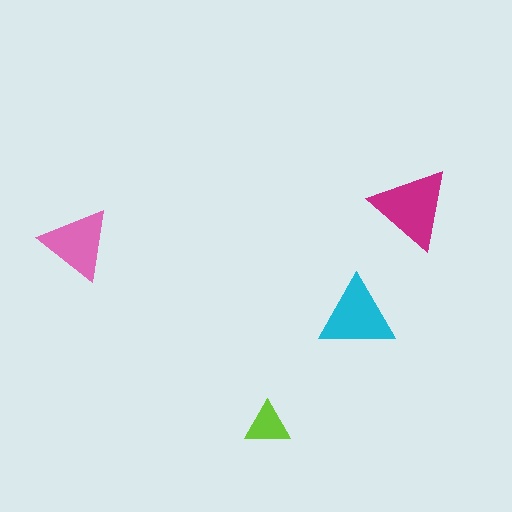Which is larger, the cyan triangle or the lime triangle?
The cyan one.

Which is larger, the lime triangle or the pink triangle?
The pink one.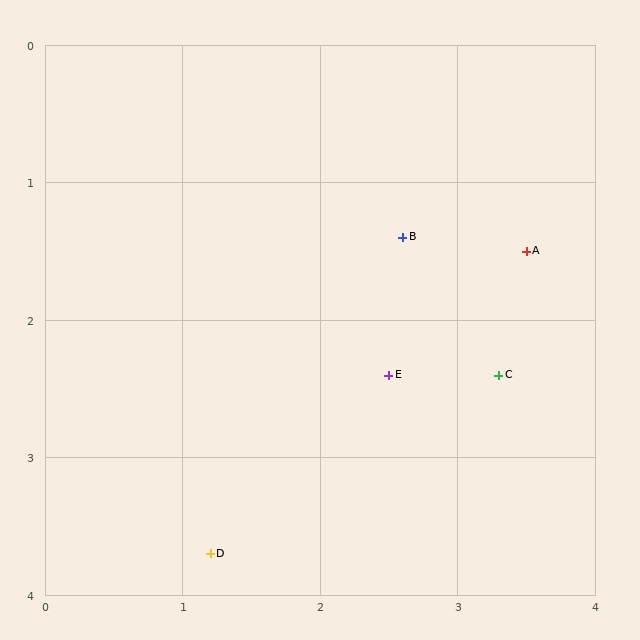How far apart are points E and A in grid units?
Points E and A are about 1.3 grid units apart.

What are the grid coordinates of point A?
Point A is at approximately (3.5, 1.5).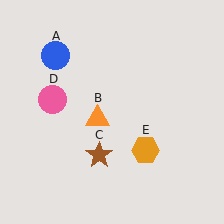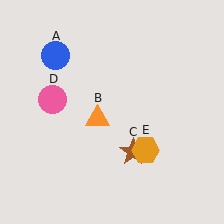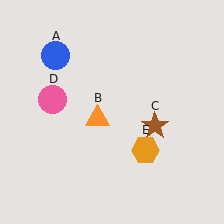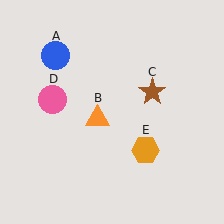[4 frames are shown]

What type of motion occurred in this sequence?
The brown star (object C) rotated counterclockwise around the center of the scene.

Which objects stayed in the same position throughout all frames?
Blue circle (object A) and orange triangle (object B) and pink circle (object D) and orange hexagon (object E) remained stationary.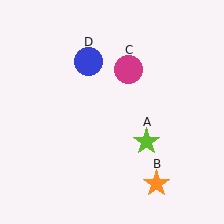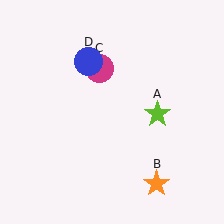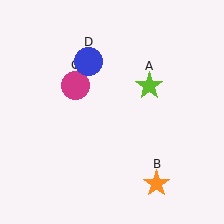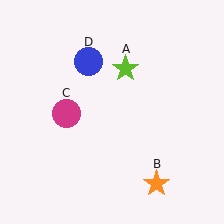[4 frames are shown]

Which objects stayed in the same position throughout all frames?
Orange star (object B) and blue circle (object D) remained stationary.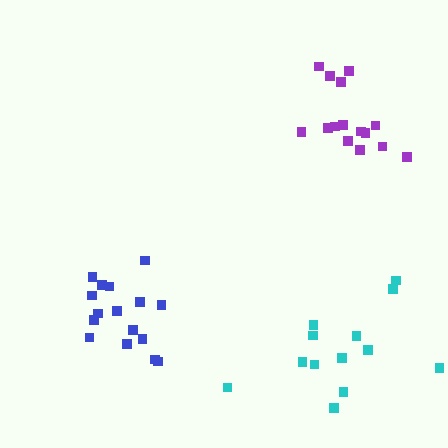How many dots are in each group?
Group 1: 16 dots, Group 2: 15 dots, Group 3: 13 dots (44 total).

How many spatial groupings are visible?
There are 3 spatial groupings.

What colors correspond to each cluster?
The clusters are colored: blue, purple, cyan.